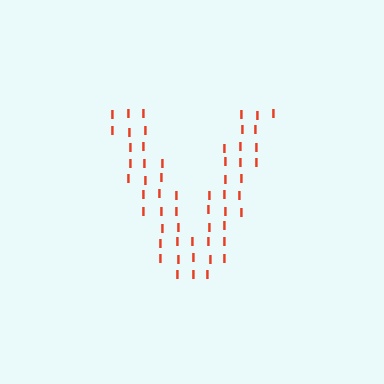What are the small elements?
The small elements are letter I's.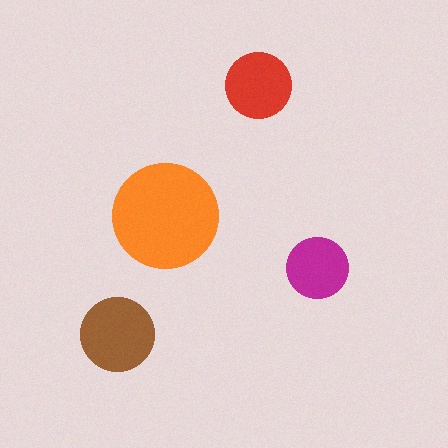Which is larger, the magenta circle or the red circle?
The red one.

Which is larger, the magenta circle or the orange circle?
The orange one.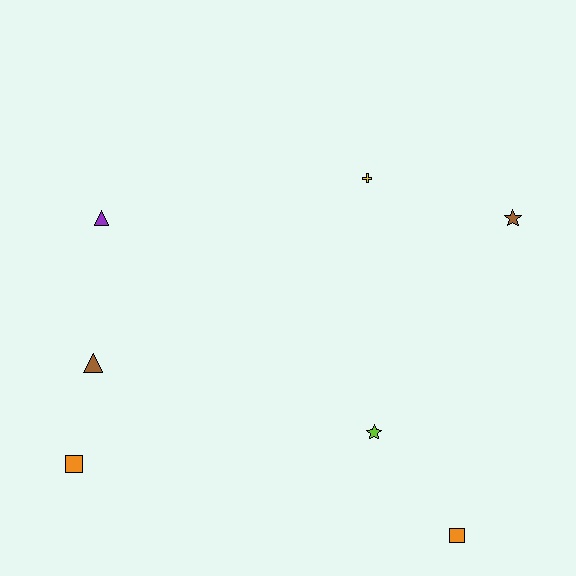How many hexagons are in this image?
There are no hexagons.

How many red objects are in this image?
There are no red objects.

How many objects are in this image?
There are 7 objects.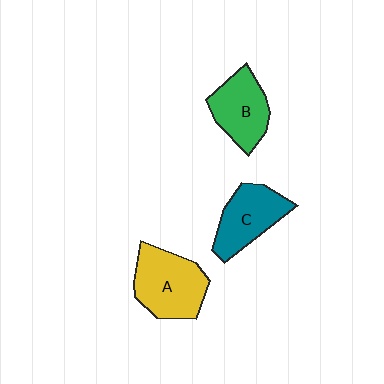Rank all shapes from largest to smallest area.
From largest to smallest: A (yellow), C (teal), B (green).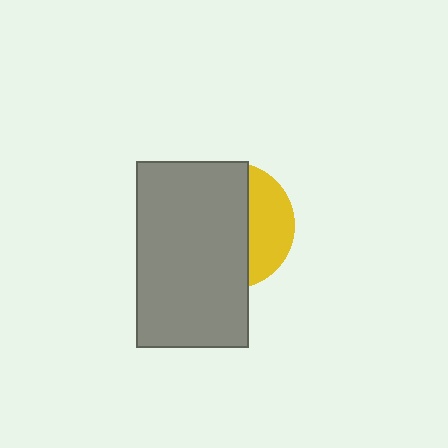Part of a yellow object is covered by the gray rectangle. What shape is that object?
It is a circle.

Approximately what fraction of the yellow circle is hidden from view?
Roughly 68% of the yellow circle is hidden behind the gray rectangle.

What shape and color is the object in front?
The object in front is a gray rectangle.